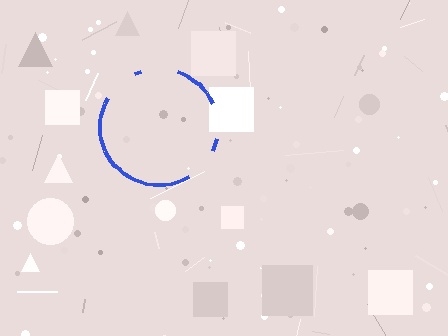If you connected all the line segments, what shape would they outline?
They would outline a circle.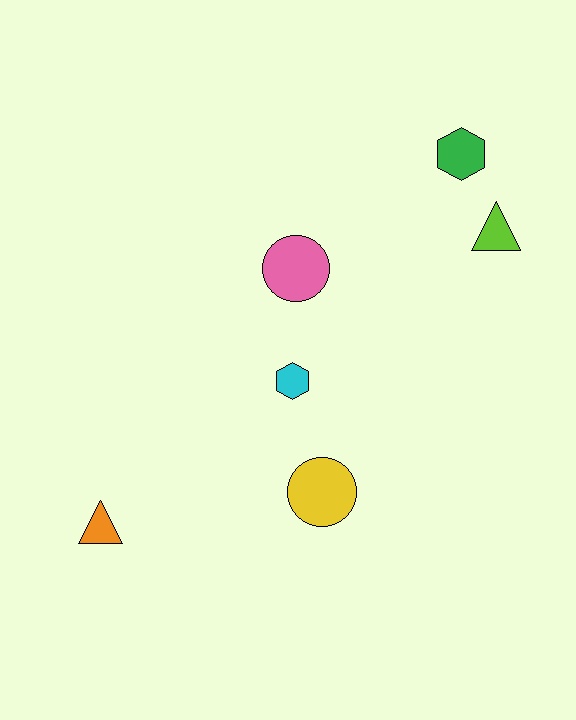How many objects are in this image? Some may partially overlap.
There are 6 objects.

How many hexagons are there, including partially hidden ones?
There are 2 hexagons.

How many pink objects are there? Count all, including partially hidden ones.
There is 1 pink object.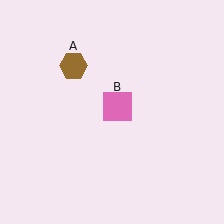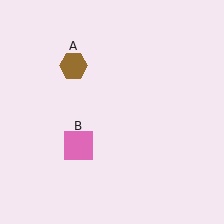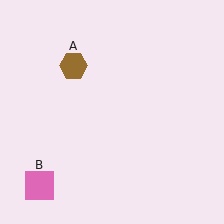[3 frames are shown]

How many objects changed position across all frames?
1 object changed position: pink square (object B).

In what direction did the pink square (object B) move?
The pink square (object B) moved down and to the left.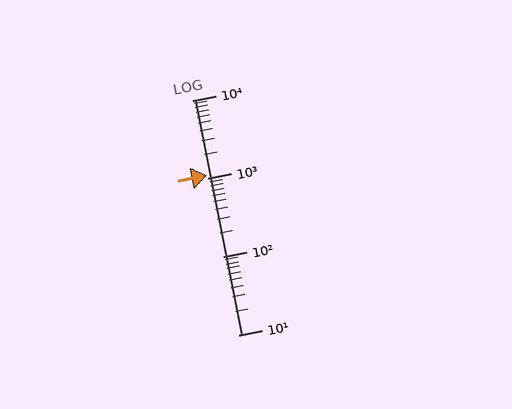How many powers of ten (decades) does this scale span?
The scale spans 3 decades, from 10 to 10000.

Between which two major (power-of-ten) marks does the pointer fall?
The pointer is between 1000 and 10000.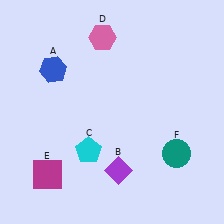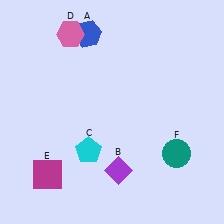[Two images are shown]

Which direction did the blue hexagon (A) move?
The blue hexagon (A) moved up.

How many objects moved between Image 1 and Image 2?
2 objects moved between the two images.